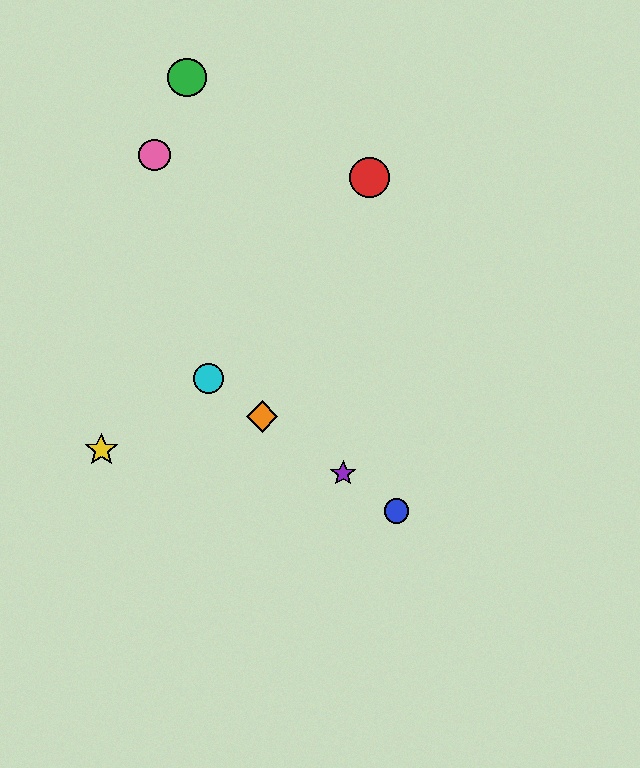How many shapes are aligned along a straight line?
4 shapes (the blue circle, the purple star, the orange diamond, the cyan circle) are aligned along a straight line.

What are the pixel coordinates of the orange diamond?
The orange diamond is at (262, 416).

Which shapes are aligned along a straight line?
The blue circle, the purple star, the orange diamond, the cyan circle are aligned along a straight line.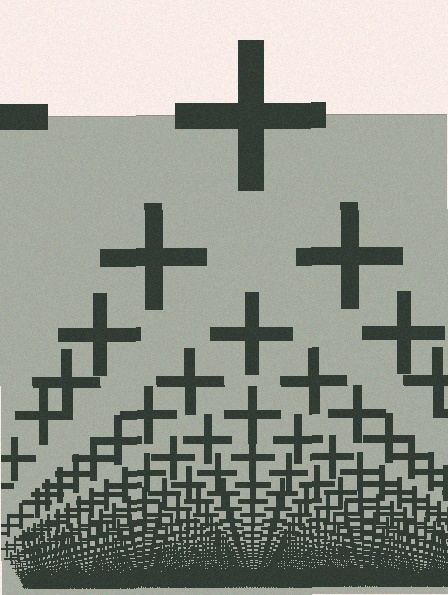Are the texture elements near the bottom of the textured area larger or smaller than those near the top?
Smaller. The gradient is inverted — elements near the bottom are smaller and denser.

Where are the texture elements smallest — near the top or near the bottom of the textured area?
Near the bottom.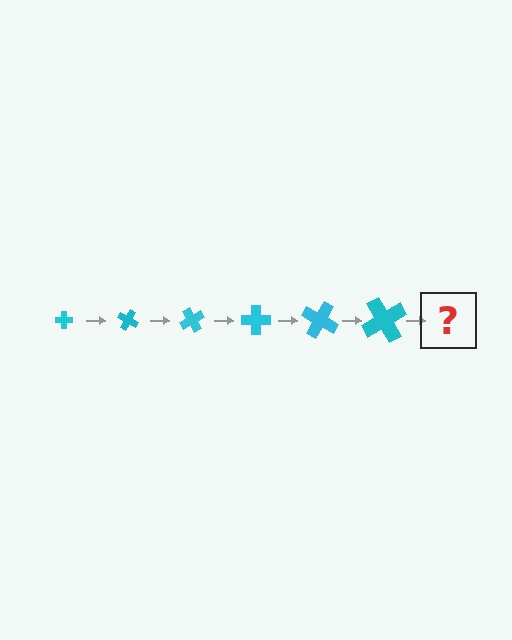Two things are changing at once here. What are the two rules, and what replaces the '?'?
The two rules are that the cross grows larger each step and it rotates 30 degrees each step. The '?' should be a cross, larger than the previous one and rotated 180 degrees from the start.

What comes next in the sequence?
The next element should be a cross, larger than the previous one and rotated 180 degrees from the start.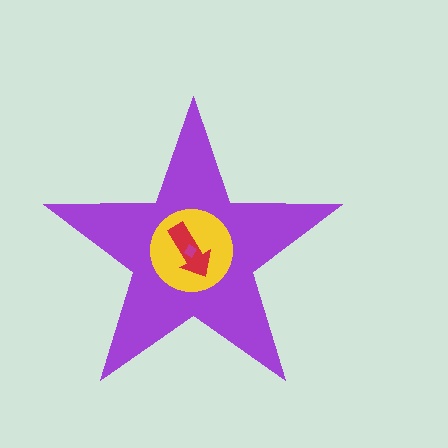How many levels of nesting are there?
4.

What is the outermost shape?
The purple star.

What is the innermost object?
The magenta diamond.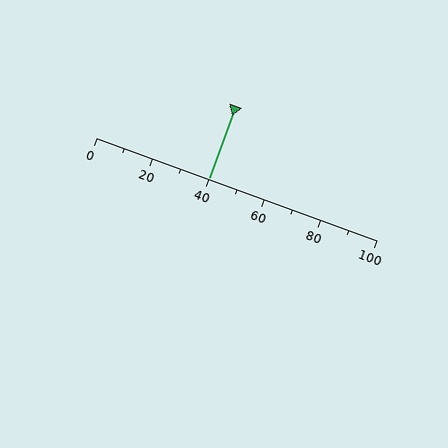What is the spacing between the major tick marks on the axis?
The major ticks are spaced 20 apart.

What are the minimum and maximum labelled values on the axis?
The axis runs from 0 to 100.